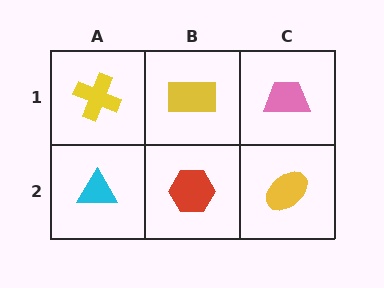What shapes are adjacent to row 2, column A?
A yellow cross (row 1, column A), a red hexagon (row 2, column B).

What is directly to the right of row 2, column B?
A yellow ellipse.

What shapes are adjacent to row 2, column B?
A yellow rectangle (row 1, column B), a cyan triangle (row 2, column A), a yellow ellipse (row 2, column C).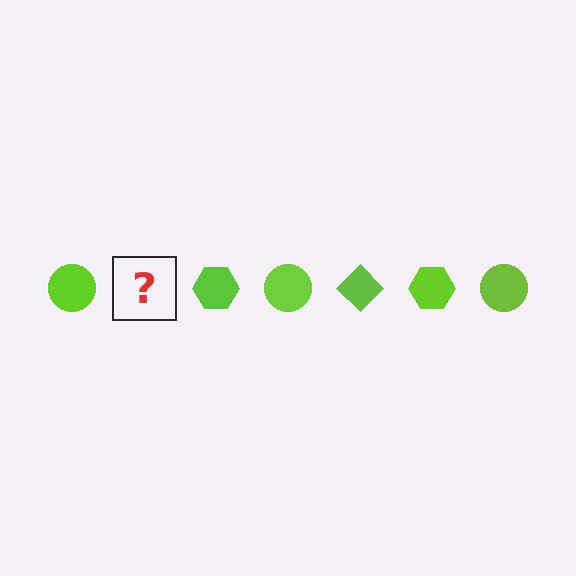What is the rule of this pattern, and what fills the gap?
The rule is that the pattern cycles through circle, diamond, hexagon shapes in lime. The gap should be filled with a lime diamond.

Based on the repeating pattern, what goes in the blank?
The blank should be a lime diamond.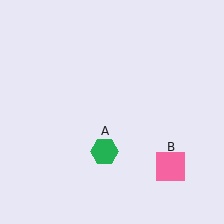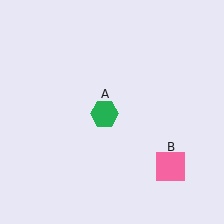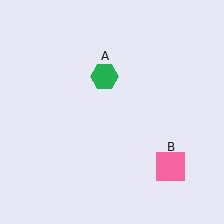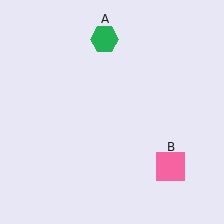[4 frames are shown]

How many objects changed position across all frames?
1 object changed position: green hexagon (object A).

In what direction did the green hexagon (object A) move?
The green hexagon (object A) moved up.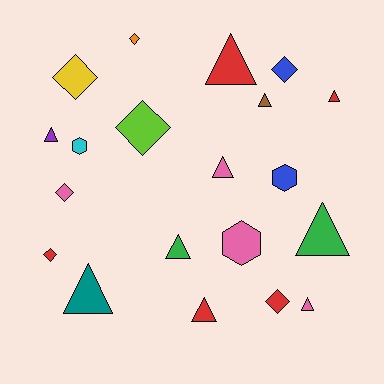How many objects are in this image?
There are 20 objects.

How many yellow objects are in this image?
There is 1 yellow object.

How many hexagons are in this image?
There are 3 hexagons.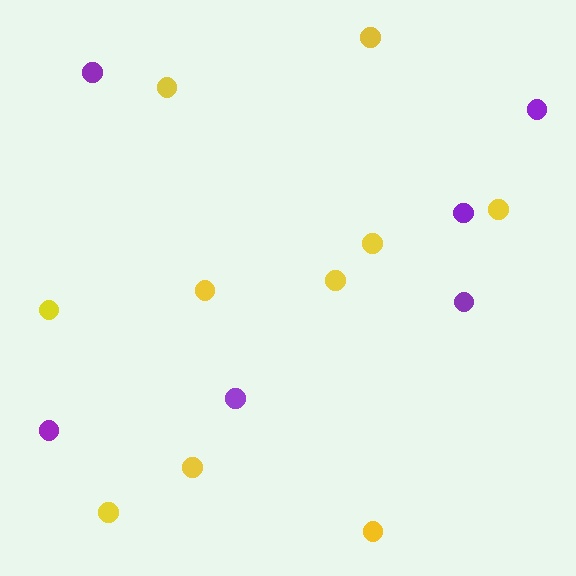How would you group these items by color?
There are 2 groups: one group of yellow circles (10) and one group of purple circles (6).